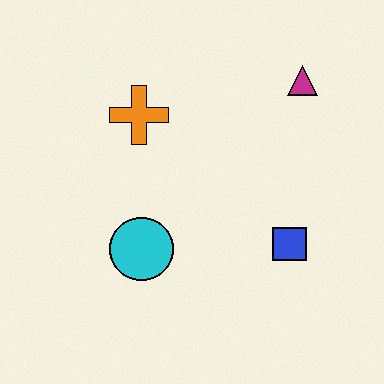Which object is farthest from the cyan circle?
The magenta triangle is farthest from the cyan circle.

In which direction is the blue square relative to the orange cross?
The blue square is to the right of the orange cross.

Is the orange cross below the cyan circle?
No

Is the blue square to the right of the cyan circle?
Yes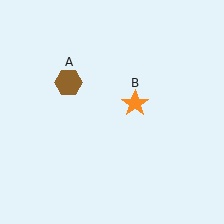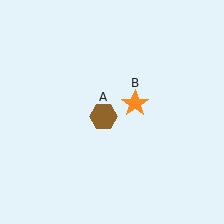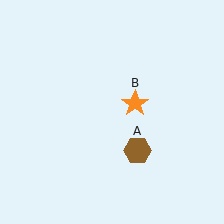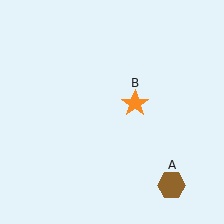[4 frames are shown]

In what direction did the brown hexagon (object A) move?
The brown hexagon (object A) moved down and to the right.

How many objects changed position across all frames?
1 object changed position: brown hexagon (object A).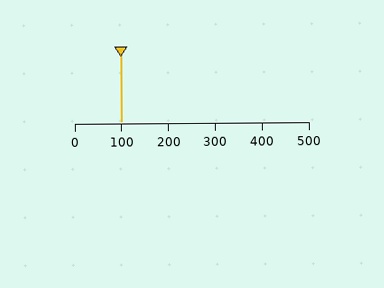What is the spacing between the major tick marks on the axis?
The major ticks are spaced 100 apart.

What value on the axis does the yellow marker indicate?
The marker indicates approximately 100.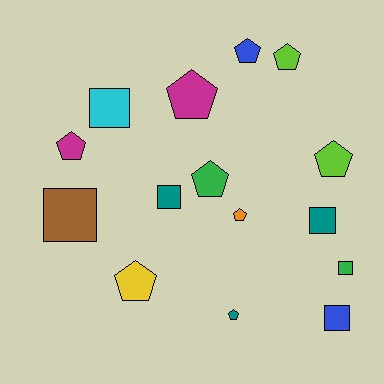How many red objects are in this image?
There are no red objects.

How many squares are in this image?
There are 6 squares.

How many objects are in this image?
There are 15 objects.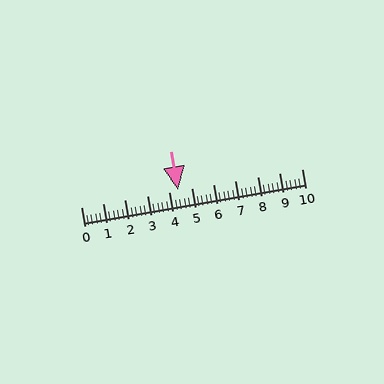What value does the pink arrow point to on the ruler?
The pink arrow points to approximately 4.4.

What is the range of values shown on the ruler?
The ruler shows values from 0 to 10.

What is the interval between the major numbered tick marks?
The major tick marks are spaced 1 units apart.